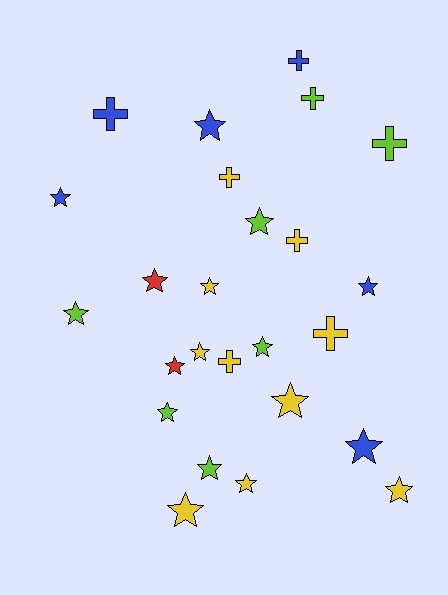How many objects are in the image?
There are 25 objects.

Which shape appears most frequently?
Star, with 17 objects.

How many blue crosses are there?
There are 2 blue crosses.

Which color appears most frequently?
Yellow, with 10 objects.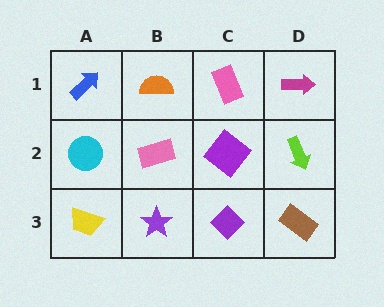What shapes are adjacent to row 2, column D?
A magenta arrow (row 1, column D), a brown rectangle (row 3, column D), a purple diamond (row 2, column C).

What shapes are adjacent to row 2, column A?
A blue arrow (row 1, column A), a yellow trapezoid (row 3, column A), a pink rectangle (row 2, column B).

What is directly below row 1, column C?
A purple diamond.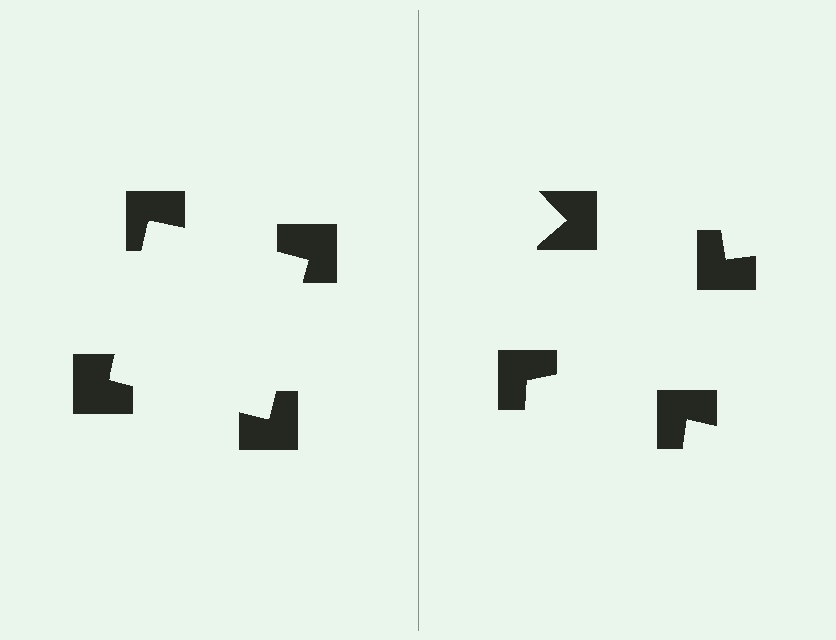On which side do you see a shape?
An illusory square appears on the left side. On the right side the wedge cuts are rotated, so no coherent shape forms.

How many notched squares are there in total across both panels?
8 — 4 on each side.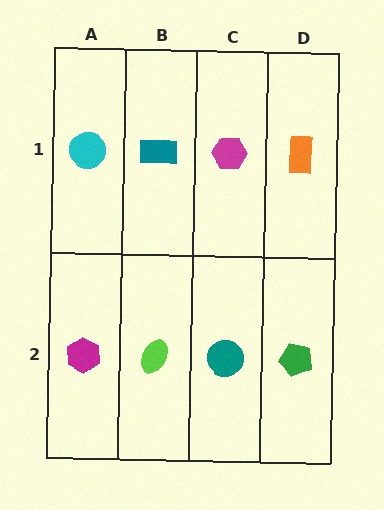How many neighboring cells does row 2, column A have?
2.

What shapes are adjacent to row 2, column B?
A teal rectangle (row 1, column B), a magenta hexagon (row 2, column A), a teal circle (row 2, column C).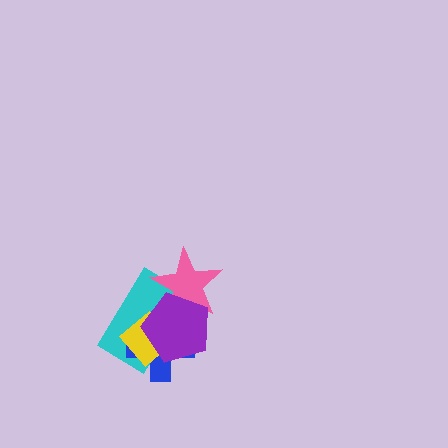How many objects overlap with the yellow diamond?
3 objects overlap with the yellow diamond.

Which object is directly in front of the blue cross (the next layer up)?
The yellow diamond is directly in front of the blue cross.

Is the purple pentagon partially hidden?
No, no other shape covers it.